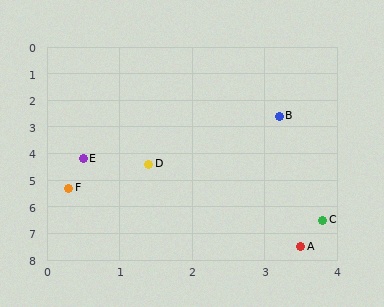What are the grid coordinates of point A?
Point A is at approximately (3.5, 7.5).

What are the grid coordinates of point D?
Point D is at approximately (1.4, 4.4).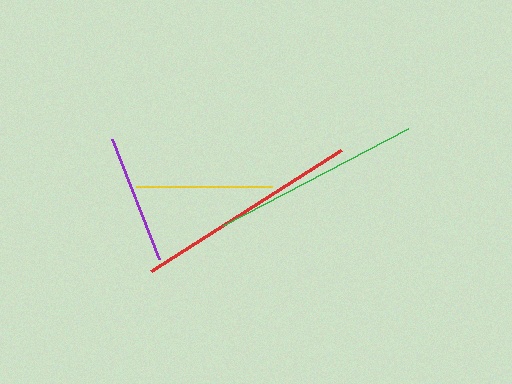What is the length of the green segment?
The green segment is approximately 209 pixels long.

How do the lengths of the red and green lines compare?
The red and green lines are approximately the same length.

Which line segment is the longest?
The red line is the longest at approximately 226 pixels.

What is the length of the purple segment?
The purple segment is approximately 129 pixels long.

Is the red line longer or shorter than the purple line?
The red line is longer than the purple line.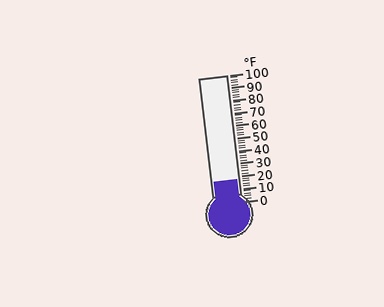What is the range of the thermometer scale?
The thermometer scale ranges from 0°F to 100°F.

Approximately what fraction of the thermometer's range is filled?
The thermometer is filled to approximately 20% of its range.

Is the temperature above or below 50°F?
The temperature is below 50°F.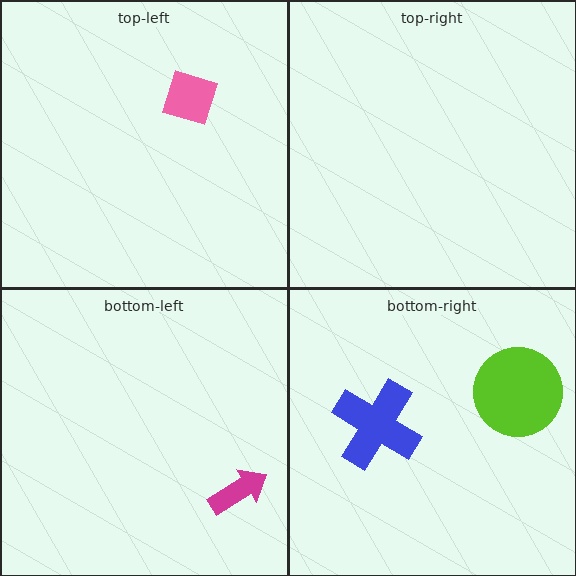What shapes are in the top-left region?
The pink diamond.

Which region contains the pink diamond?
The top-left region.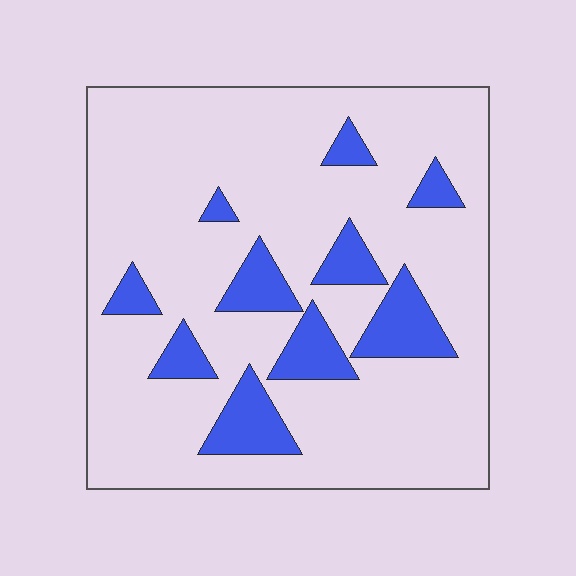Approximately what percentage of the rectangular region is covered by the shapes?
Approximately 15%.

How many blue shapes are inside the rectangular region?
10.